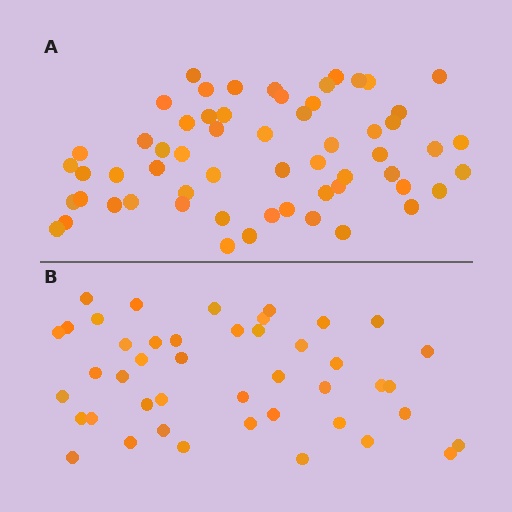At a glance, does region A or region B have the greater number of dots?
Region A (the top region) has more dots.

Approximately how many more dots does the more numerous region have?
Region A has approximately 15 more dots than region B.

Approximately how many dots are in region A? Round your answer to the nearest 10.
About 60 dots. (The exact count is 59, which rounds to 60.)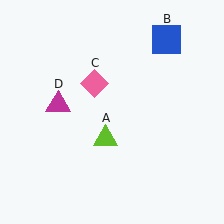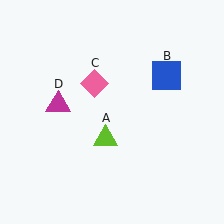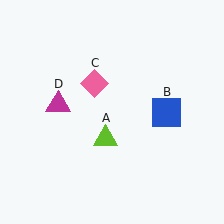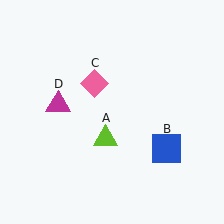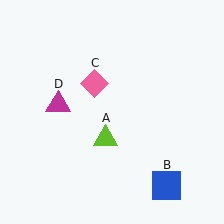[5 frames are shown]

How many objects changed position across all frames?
1 object changed position: blue square (object B).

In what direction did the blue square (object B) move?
The blue square (object B) moved down.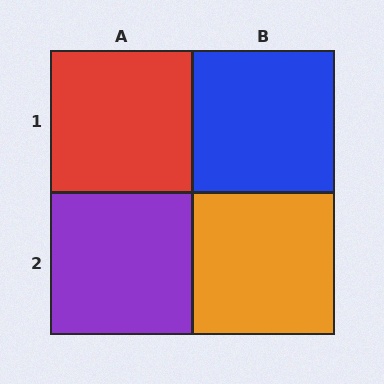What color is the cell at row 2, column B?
Orange.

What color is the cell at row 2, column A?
Purple.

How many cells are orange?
1 cell is orange.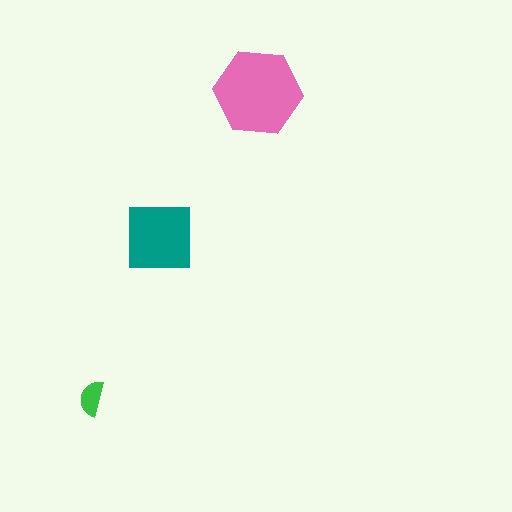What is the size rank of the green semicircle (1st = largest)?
3rd.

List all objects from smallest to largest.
The green semicircle, the teal square, the pink hexagon.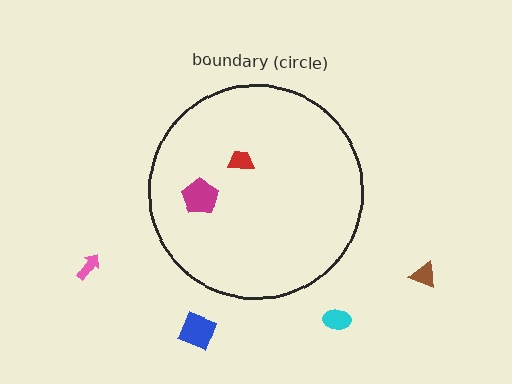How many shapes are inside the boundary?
2 inside, 4 outside.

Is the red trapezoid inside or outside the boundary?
Inside.